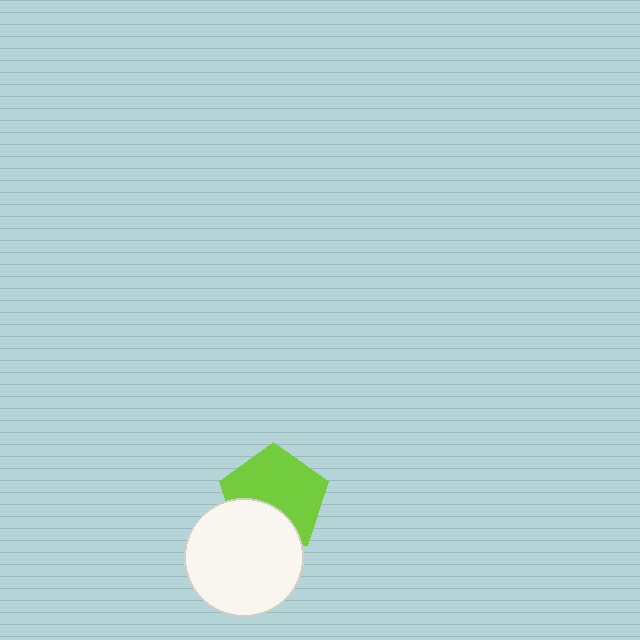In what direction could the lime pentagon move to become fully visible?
The lime pentagon could move up. That would shift it out from behind the white circle entirely.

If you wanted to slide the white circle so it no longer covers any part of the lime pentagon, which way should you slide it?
Slide it down — that is the most direct way to separate the two shapes.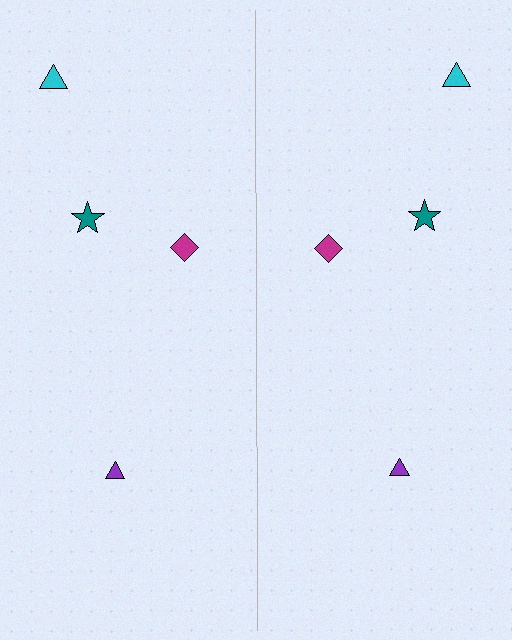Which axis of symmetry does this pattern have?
The pattern has a vertical axis of symmetry running through the center of the image.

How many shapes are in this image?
There are 8 shapes in this image.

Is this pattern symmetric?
Yes, this pattern has bilateral (reflection) symmetry.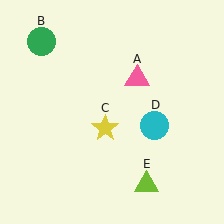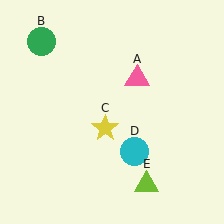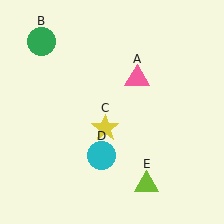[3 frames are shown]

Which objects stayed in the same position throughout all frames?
Pink triangle (object A) and green circle (object B) and yellow star (object C) and lime triangle (object E) remained stationary.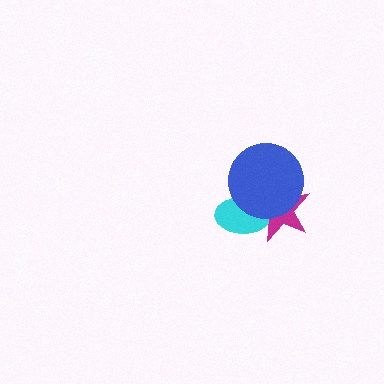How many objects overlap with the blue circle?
2 objects overlap with the blue circle.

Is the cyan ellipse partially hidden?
Yes, it is partially covered by another shape.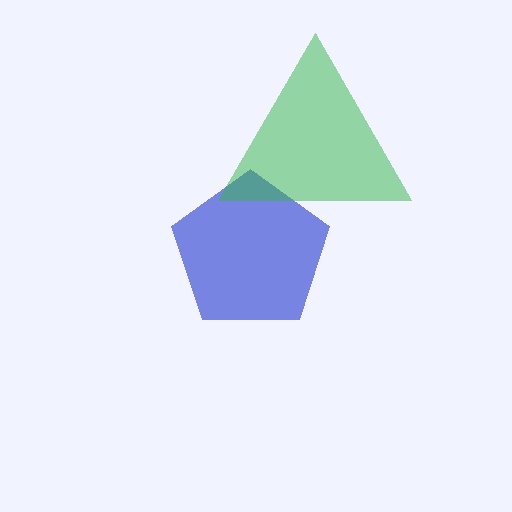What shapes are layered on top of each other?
The layered shapes are: a blue pentagon, a green triangle.